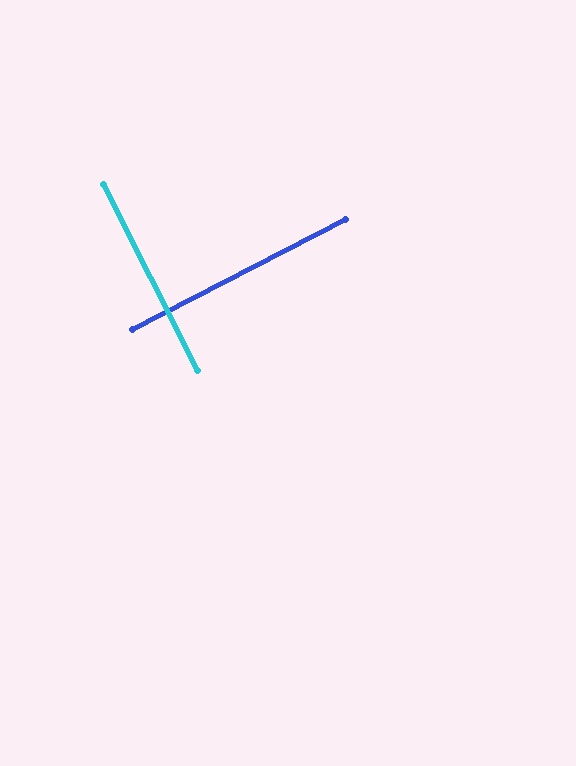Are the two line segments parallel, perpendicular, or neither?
Perpendicular — they meet at approximately 90°.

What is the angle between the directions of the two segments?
Approximately 90 degrees.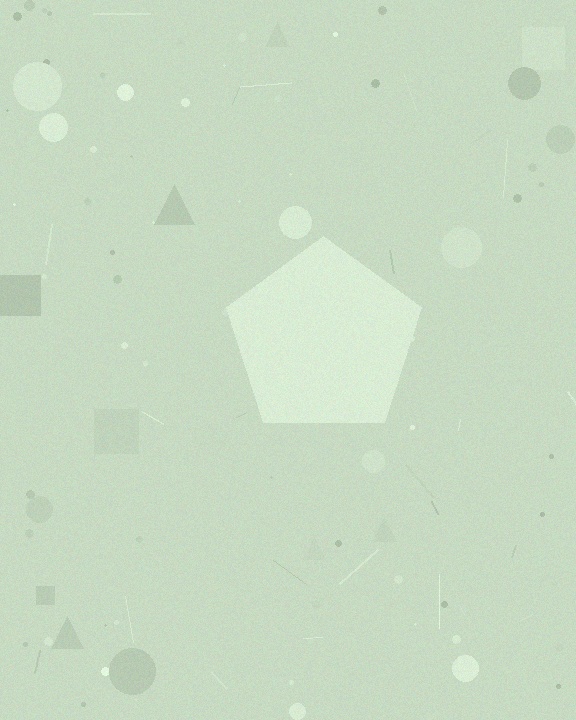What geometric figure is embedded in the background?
A pentagon is embedded in the background.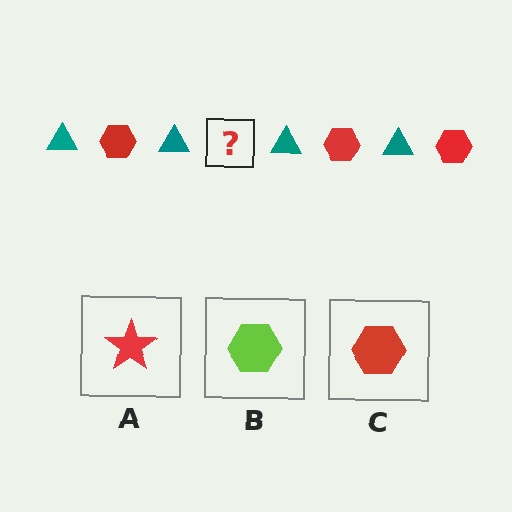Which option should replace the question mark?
Option C.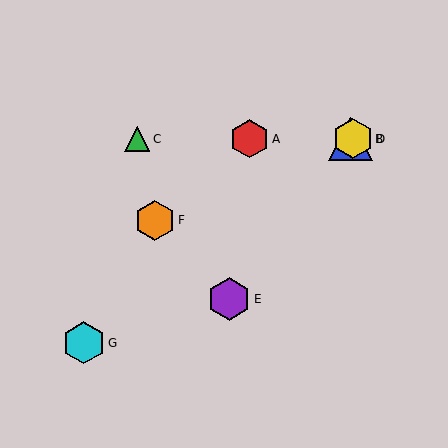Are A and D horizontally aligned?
Yes, both are at y≈139.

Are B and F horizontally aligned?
No, B is at y≈139 and F is at y≈220.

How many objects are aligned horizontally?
4 objects (A, B, C, D) are aligned horizontally.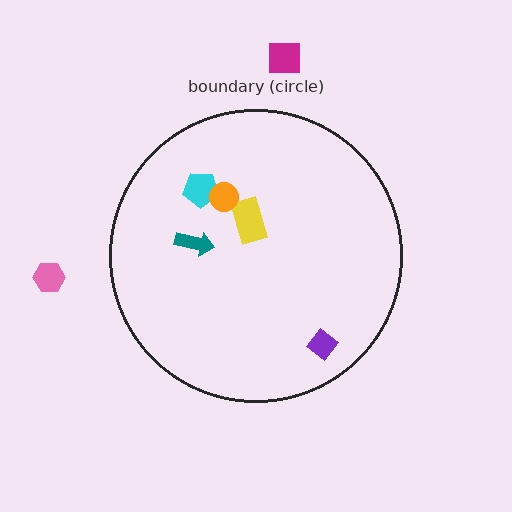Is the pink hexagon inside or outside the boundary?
Outside.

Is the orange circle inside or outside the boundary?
Inside.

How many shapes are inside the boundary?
5 inside, 2 outside.